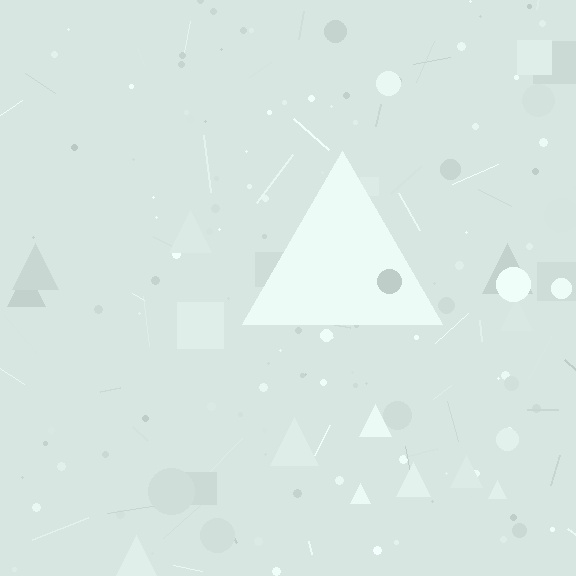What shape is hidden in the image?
A triangle is hidden in the image.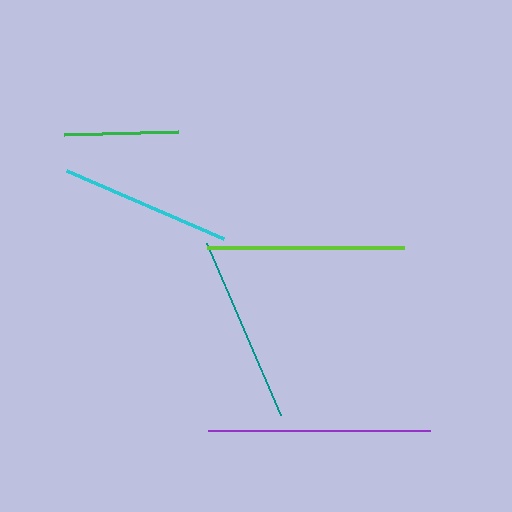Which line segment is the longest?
The purple line is the longest at approximately 221 pixels.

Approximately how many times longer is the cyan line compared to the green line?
The cyan line is approximately 1.5 times the length of the green line.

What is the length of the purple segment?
The purple segment is approximately 221 pixels long.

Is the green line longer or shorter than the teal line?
The teal line is longer than the green line.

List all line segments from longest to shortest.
From longest to shortest: purple, lime, teal, cyan, green.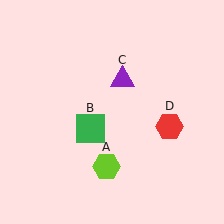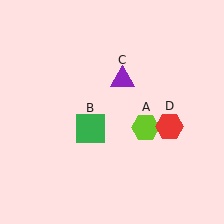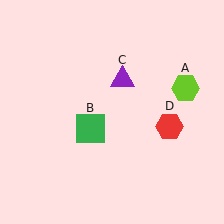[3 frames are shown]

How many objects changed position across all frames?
1 object changed position: lime hexagon (object A).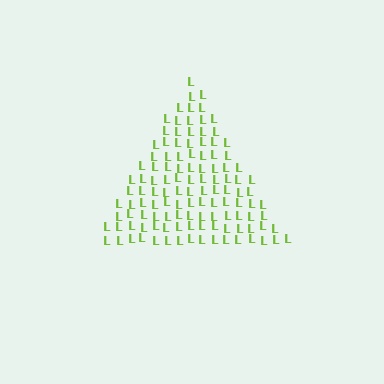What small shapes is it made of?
It is made of small letter L's.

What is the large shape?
The large shape is a triangle.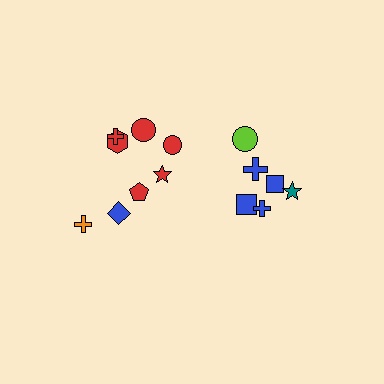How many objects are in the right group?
There are 6 objects.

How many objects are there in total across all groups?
There are 14 objects.